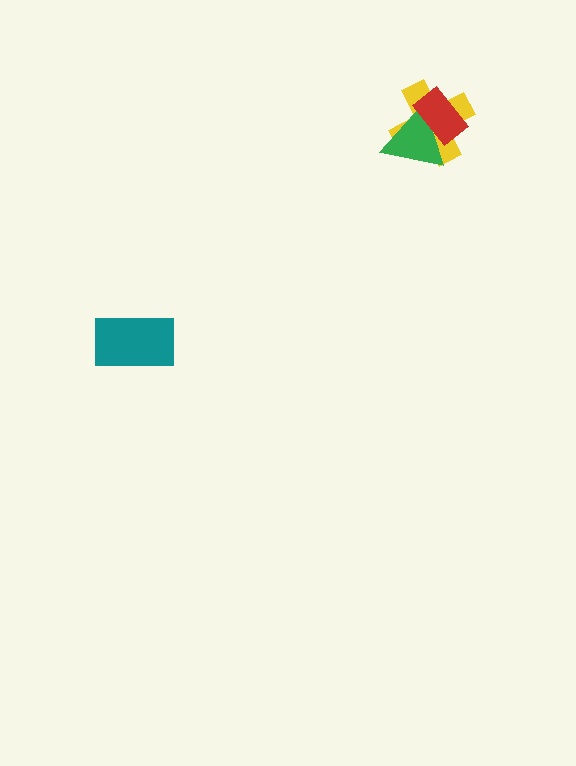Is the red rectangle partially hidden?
No, no other shape covers it.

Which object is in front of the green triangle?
The red rectangle is in front of the green triangle.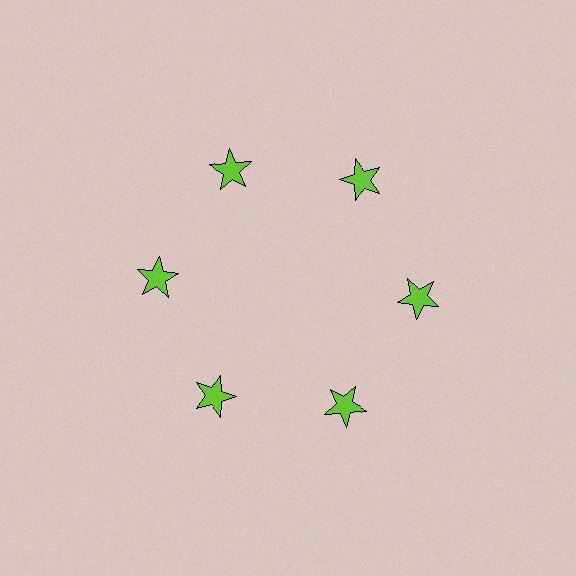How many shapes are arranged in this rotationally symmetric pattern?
There are 6 shapes, arranged in 6 groups of 1.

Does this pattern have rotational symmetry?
Yes, this pattern has 6-fold rotational symmetry. It looks the same after rotating 60 degrees around the center.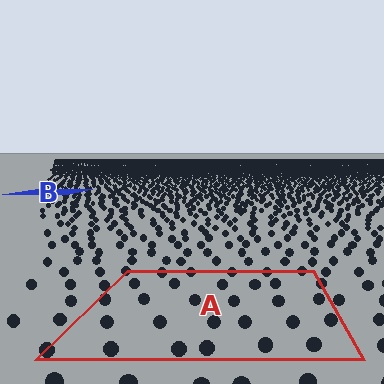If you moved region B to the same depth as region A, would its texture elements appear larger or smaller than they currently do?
They would appear larger. At a closer depth, the same texture elements are projected at a bigger on-screen size.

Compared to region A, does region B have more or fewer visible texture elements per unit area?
Region B has more texture elements per unit area — they are packed more densely because it is farther away.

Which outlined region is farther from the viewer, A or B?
Region B is farther from the viewer — the texture elements inside it appear smaller and more densely packed.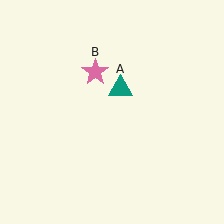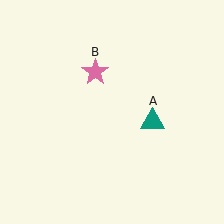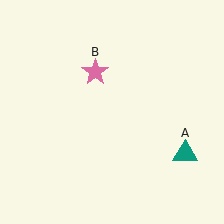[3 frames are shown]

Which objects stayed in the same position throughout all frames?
Pink star (object B) remained stationary.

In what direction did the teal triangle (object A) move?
The teal triangle (object A) moved down and to the right.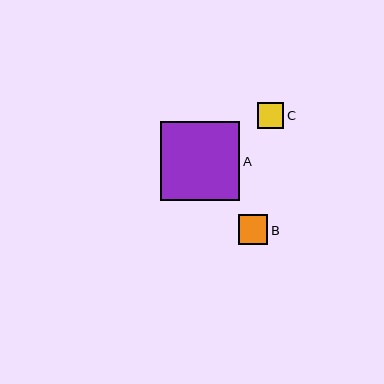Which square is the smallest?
Square C is the smallest with a size of approximately 26 pixels.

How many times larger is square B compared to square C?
Square B is approximately 1.1 times the size of square C.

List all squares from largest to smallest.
From largest to smallest: A, B, C.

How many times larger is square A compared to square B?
Square A is approximately 2.6 times the size of square B.